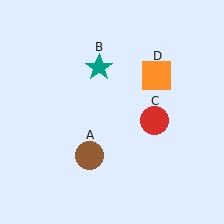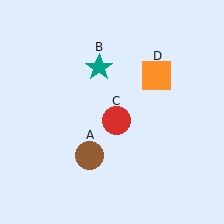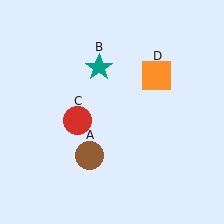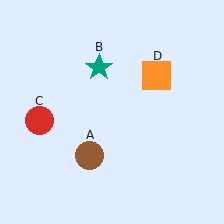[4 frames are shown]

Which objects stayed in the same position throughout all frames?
Brown circle (object A) and teal star (object B) and orange square (object D) remained stationary.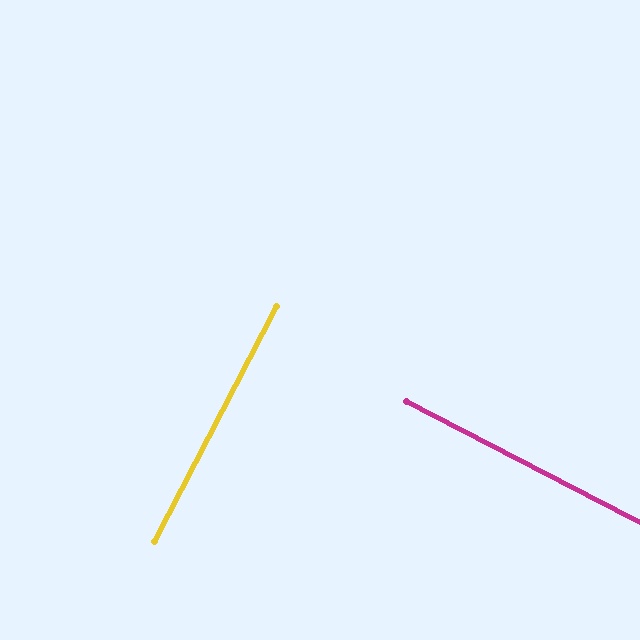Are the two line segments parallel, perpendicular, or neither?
Perpendicular — they meet at approximately 90°.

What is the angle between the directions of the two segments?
Approximately 90 degrees.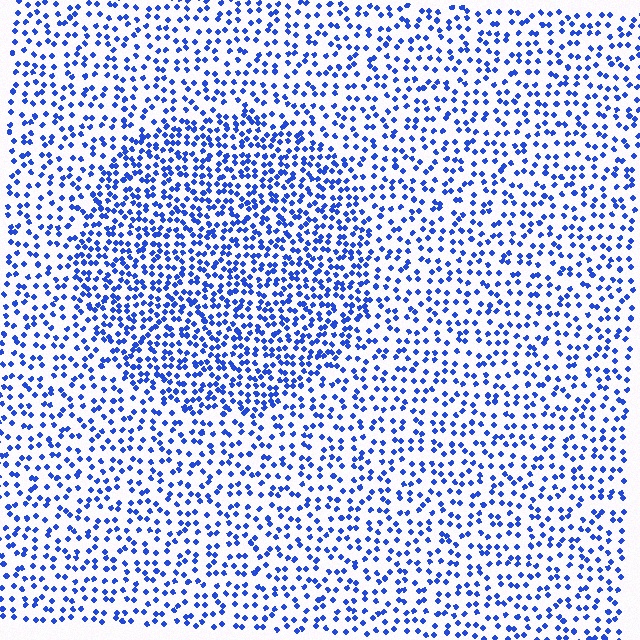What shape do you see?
I see a circle.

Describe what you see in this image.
The image contains small blue elements arranged at two different densities. A circle-shaped region is visible where the elements are more densely packed than the surrounding area.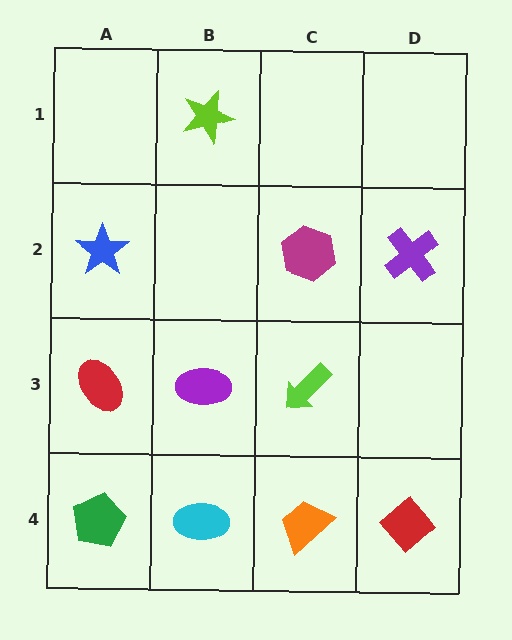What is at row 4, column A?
A green pentagon.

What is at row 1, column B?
A lime star.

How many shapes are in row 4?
4 shapes.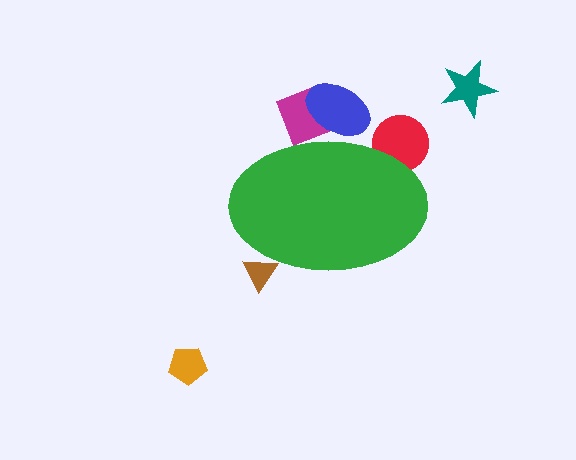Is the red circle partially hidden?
Yes, the red circle is partially hidden behind the green ellipse.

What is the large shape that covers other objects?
A green ellipse.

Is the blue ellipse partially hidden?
Yes, the blue ellipse is partially hidden behind the green ellipse.